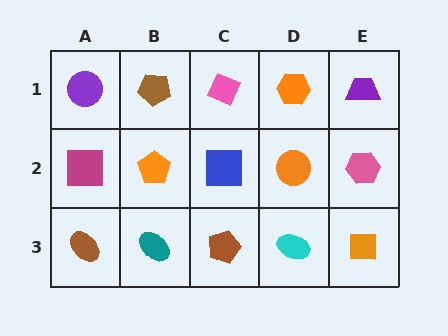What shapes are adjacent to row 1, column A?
A magenta square (row 2, column A), a brown pentagon (row 1, column B).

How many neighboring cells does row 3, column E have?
2.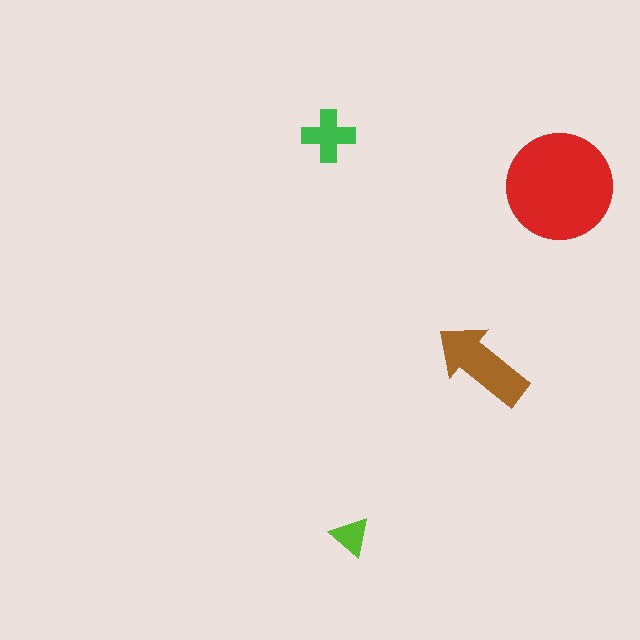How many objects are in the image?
There are 4 objects in the image.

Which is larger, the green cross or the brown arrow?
The brown arrow.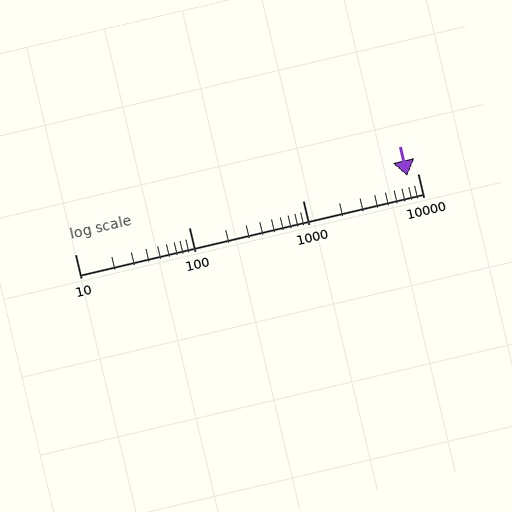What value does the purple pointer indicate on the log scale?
The pointer indicates approximately 8200.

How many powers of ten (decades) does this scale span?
The scale spans 3 decades, from 10 to 10000.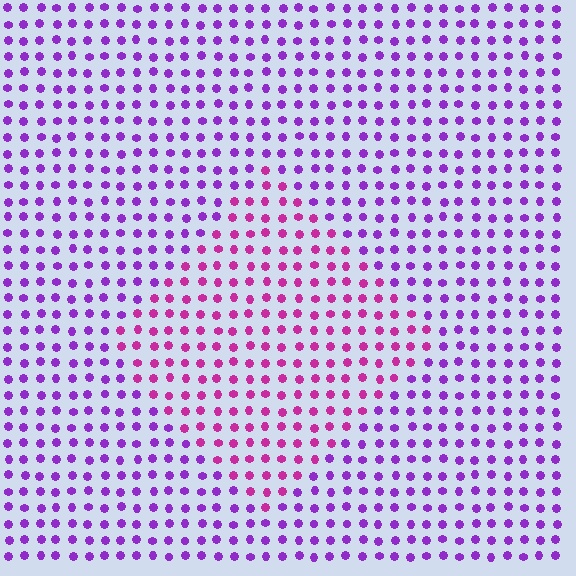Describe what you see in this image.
The image is filled with small purple elements in a uniform arrangement. A diamond-shaped region is visible where the elements are tinted to a slightly different hue, forming a subtle color boundary.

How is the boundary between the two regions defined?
The boundary is defined purely by a slight shift in hue (about 38 degrees). Spacing, size, and orientation are identical on both sides.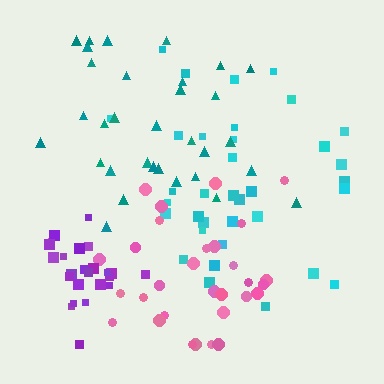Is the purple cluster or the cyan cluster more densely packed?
Purple.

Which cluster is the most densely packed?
Purple.